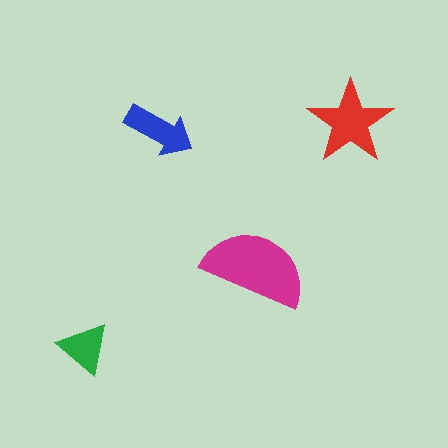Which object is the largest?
The magenta semicircle.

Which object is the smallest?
The green triangle.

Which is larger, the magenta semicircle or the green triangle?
The magenta semicircle.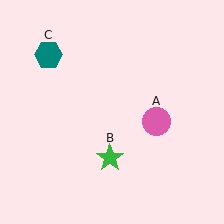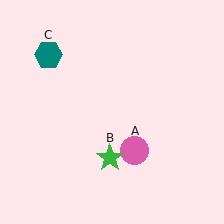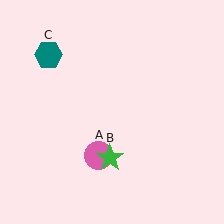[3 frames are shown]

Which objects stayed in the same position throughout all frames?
Green star (object B) and teal hexagon (object C) remained stationary.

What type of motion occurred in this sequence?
The pink circle (object A) rotated clockwise around the center of the scene.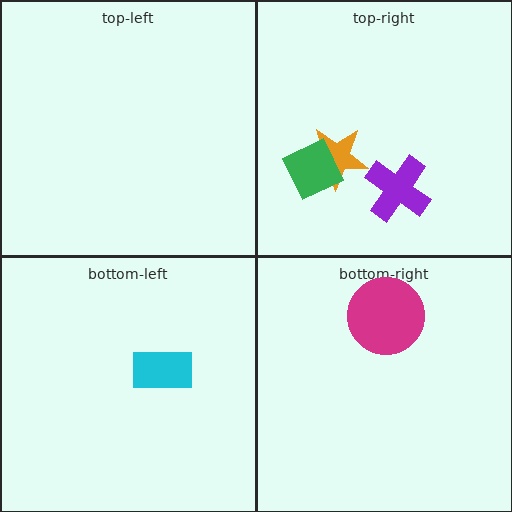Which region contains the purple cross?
The top-right region.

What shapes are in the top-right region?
The purple cross, the orange star, the green diamond.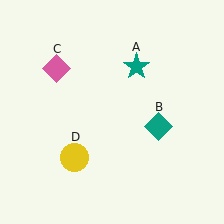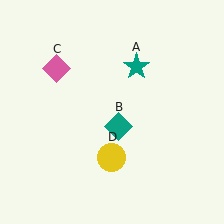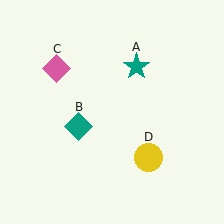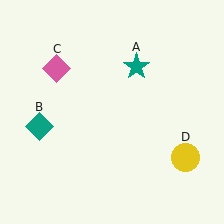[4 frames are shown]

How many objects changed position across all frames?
2 objects changed position: teal diamond (object B), yellow circle (object D).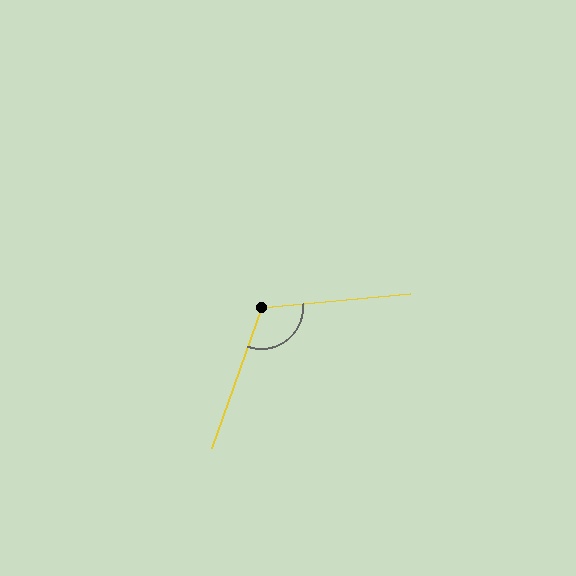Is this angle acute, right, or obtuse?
It is obtuse.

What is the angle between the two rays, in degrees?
Approximately 115 degrees.